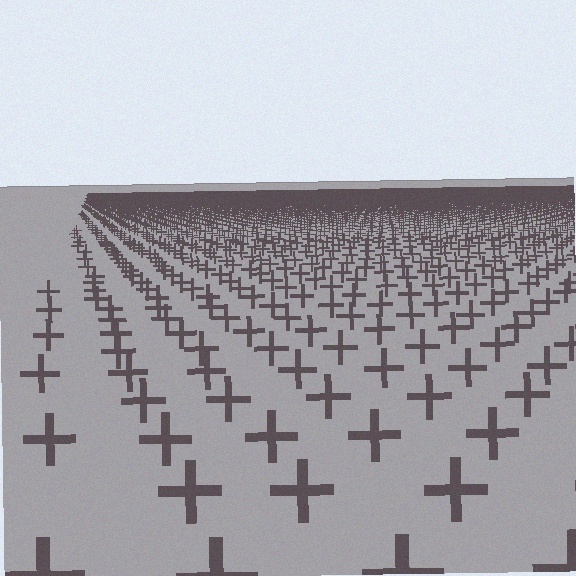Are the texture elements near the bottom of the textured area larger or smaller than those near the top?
Larger. Near the bottom, elements are closer to the viewer and appear at a bigger on-screen size.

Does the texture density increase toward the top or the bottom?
Density increases toward the top.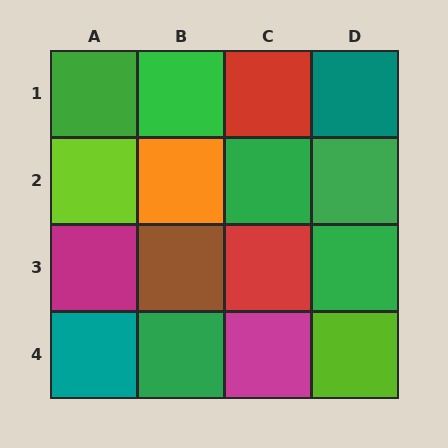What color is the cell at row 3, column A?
Magenta.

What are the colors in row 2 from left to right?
Lime, orange, green, green.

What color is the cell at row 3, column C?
Red.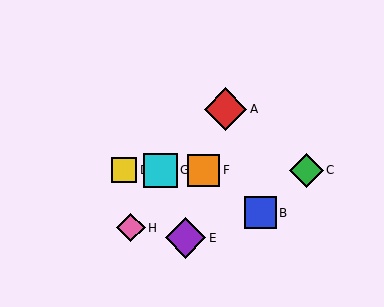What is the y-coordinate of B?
Object B is at y≈213.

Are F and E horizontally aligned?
No, F is at y≈170 and E is at y≈238.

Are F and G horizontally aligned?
Yes, both are at y≈170.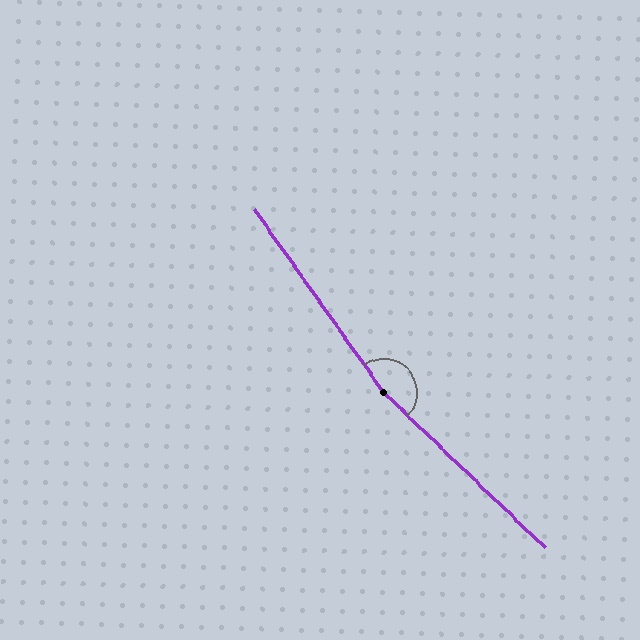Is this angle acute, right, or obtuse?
It is obtuse.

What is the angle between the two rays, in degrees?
Approximately 169 degrees.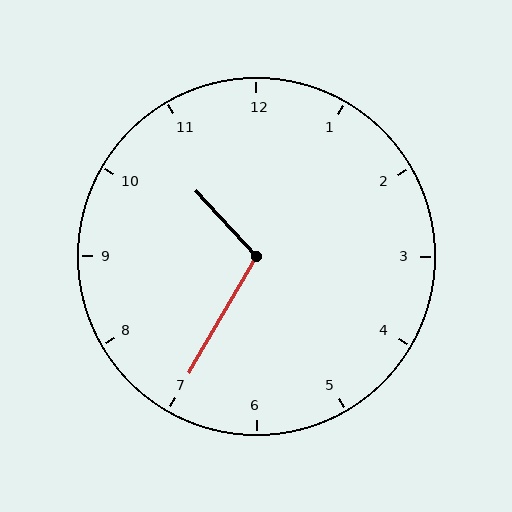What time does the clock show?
10:35.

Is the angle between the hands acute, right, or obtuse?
It is obtuse.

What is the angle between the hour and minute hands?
Approximately 108 degrees.